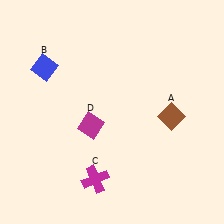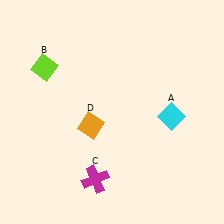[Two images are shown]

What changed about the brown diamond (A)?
In Image 1, A is brown. In Image 2, it changed to cyan.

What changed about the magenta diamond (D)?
In Image 1, D is magenta. In Image 2, it changed to orange.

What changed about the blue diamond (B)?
In Image 1, B is blue. In Image 2, it changed to lime.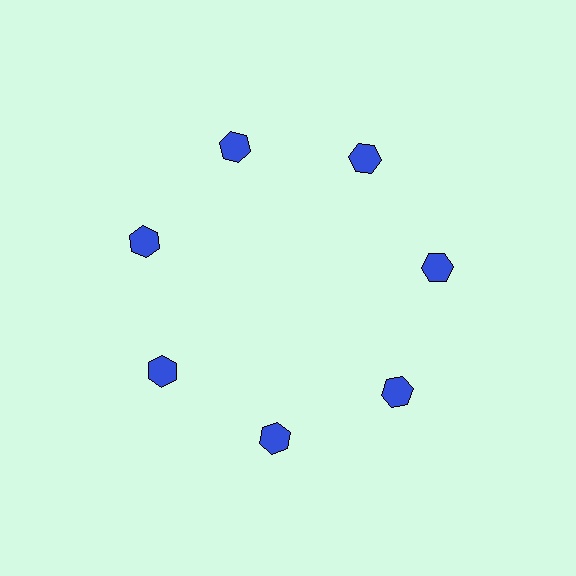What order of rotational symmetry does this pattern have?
This pattern has 7-fold rotational symmetry.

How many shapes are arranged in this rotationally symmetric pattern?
There are 7 shapes, arranged in 7 groups of 1.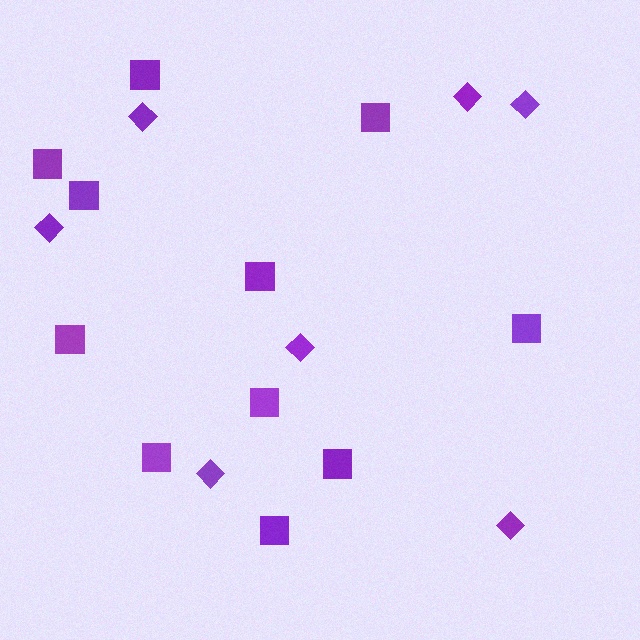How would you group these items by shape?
There are 2 groups: one group of diamonds (7) and one group of squares (11).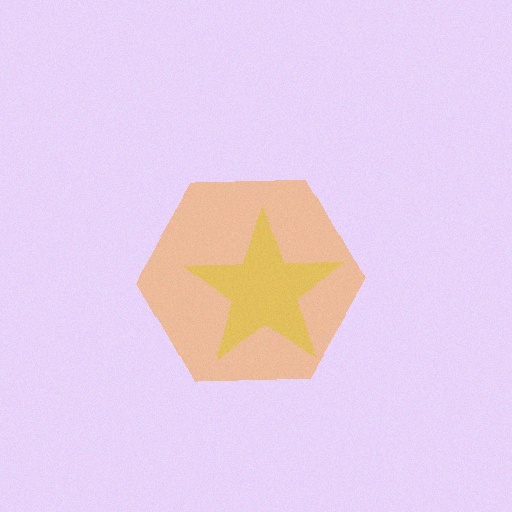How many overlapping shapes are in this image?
There are 2 overlapping shapes in the image.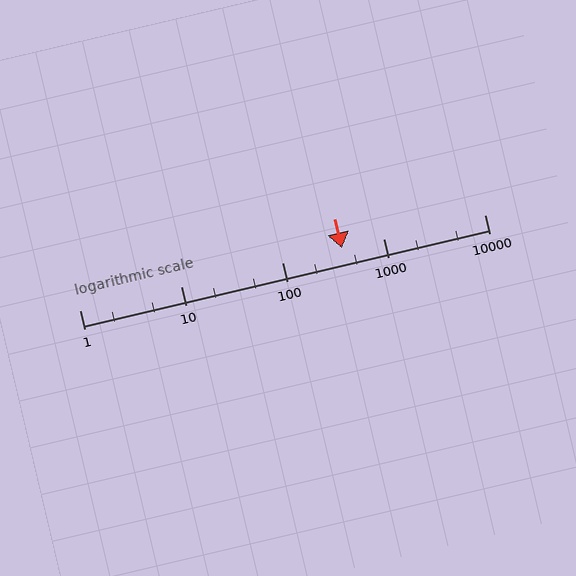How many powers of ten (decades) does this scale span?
The scale spans 4 decades, from 1 to 10000.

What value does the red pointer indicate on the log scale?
The pointer indicates approximately 390.